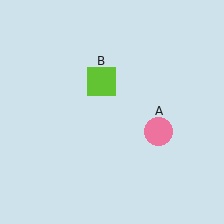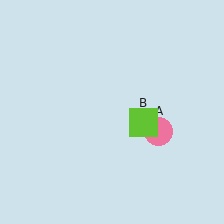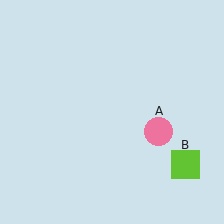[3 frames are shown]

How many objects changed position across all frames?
1 object changed position: lime square (object B).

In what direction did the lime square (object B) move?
The lime square (object B) moved down and to the right.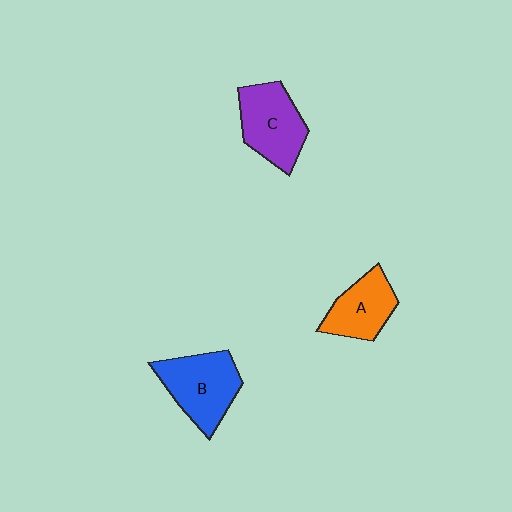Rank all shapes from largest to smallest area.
From largest to smallest: B (blue), C (purple), A (orange).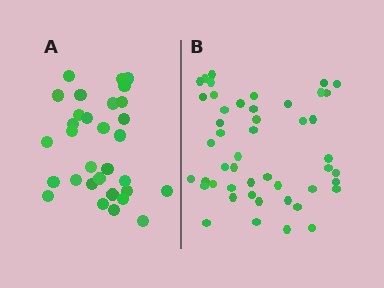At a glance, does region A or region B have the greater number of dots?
Region B (the right region) has more dots.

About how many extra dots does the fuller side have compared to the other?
Region B has approximately 15 more dots than region A.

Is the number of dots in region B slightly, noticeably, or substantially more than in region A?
Region B has substantially more. The ratio is roughly 1.5 to 1.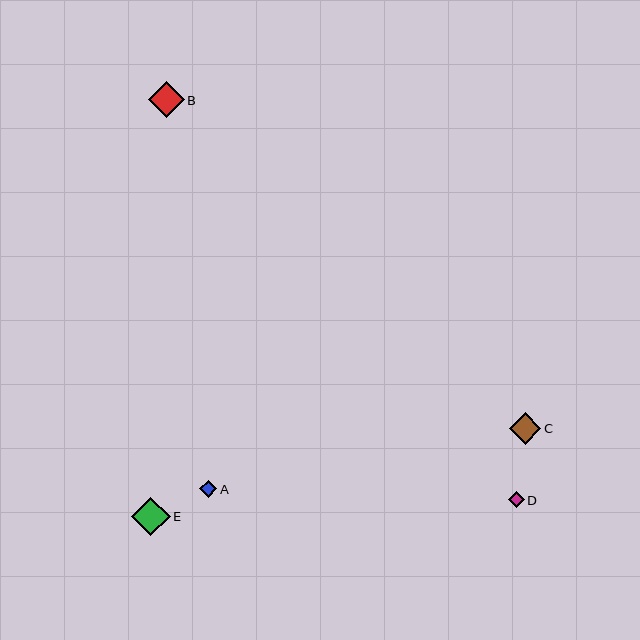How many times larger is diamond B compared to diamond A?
Diamond B is approximately 2.2 times the size of diamond A.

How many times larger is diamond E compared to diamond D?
Diamond E is approximately 2.4 times the size of diamond D.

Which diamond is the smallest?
Diamond D is the smallest with a size of approximately 16 pixels.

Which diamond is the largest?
Diamond E is the largest with a size of approximately 39 pixels.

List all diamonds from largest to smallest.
From largest to smallest: E, B, C, A, D.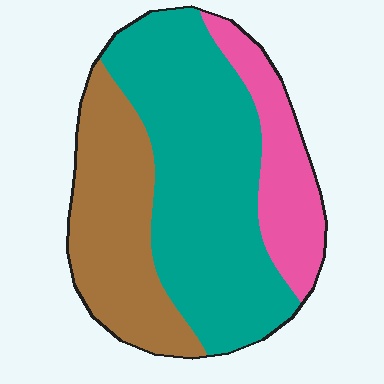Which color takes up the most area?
Teal, at roughly 50%.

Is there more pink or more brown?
Brown.